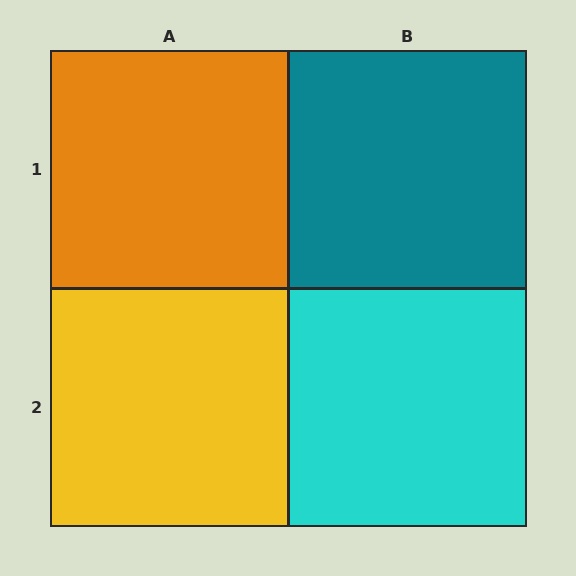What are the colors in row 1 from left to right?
Orange, teal.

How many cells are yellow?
1 cell is yellow.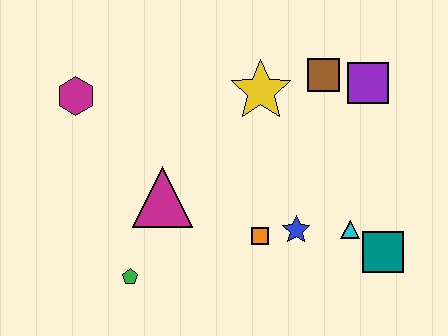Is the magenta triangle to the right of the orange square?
No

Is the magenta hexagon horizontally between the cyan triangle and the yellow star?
No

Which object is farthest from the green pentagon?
The purple square is farthest from the green pentagon.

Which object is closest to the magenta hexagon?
The magenta triangle is closest to the magenta hexagon.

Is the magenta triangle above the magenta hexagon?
No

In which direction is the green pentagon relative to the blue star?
The green pentagon is to the left of the blue star.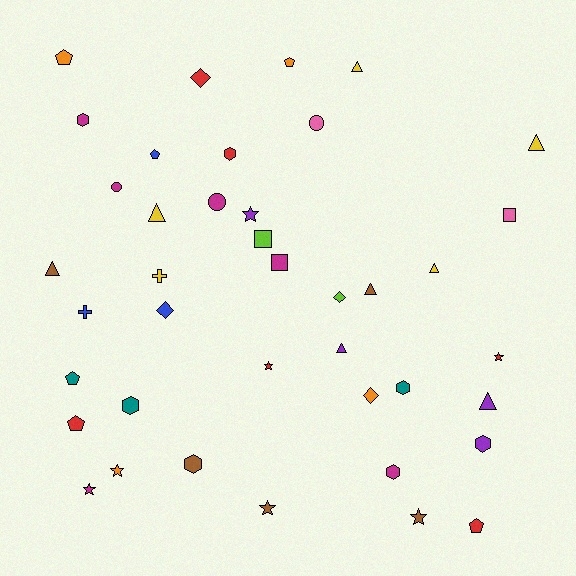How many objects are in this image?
There are 40 objects.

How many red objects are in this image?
There are 6 red objects.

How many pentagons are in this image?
There are 6 pentagons.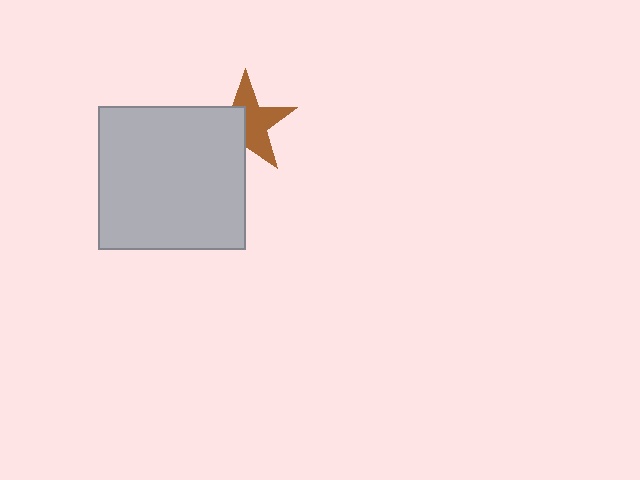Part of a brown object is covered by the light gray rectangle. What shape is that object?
It is a star.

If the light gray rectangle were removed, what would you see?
You would see the complete brown star.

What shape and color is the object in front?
The object in front is a light gray rectangle.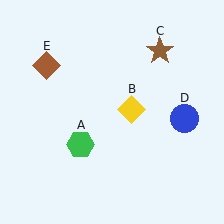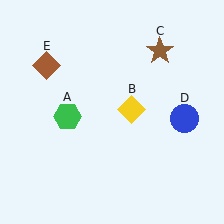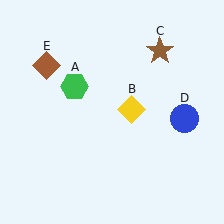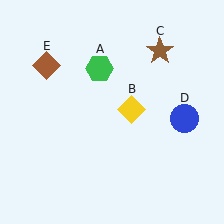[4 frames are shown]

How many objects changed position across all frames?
1 object changed position: green hexagon (object A).